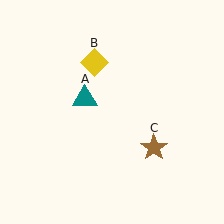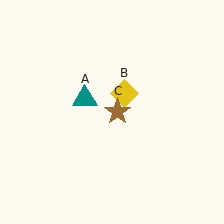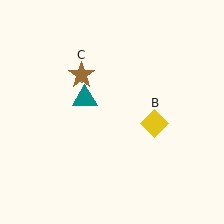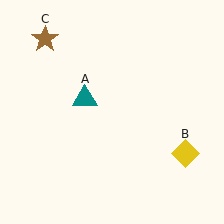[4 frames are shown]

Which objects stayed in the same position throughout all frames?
Teal triangle (object A) remained stationary.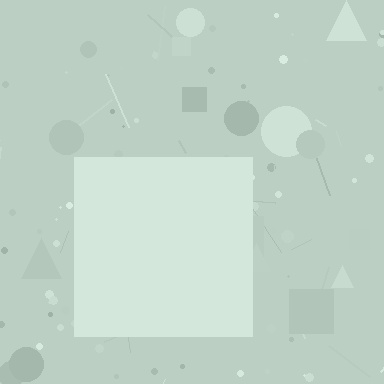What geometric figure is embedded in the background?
A square is embedded in the background.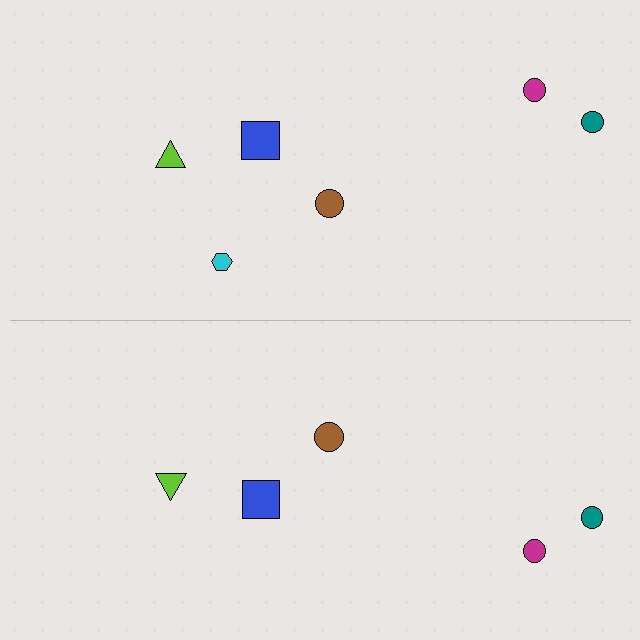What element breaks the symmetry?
A cyan hexagon is missing from the bottom side.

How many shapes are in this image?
There are 11 shapes in this image.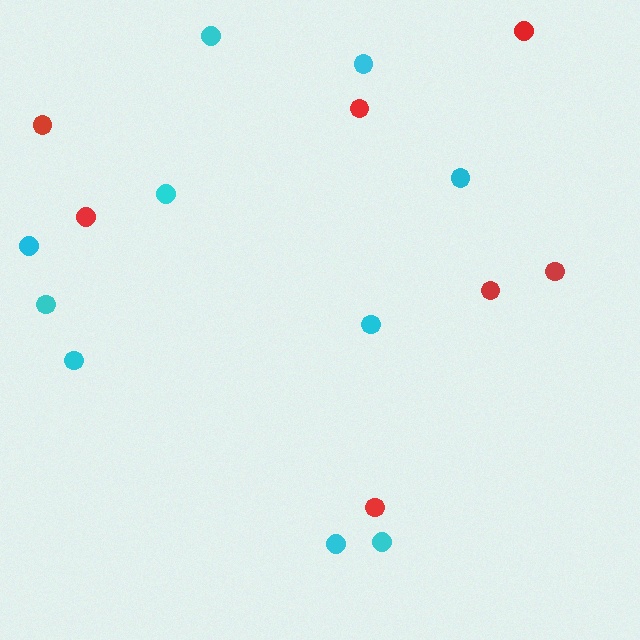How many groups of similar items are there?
There are 2 groups: one group of red circles (7) and one group of cyan circles (10).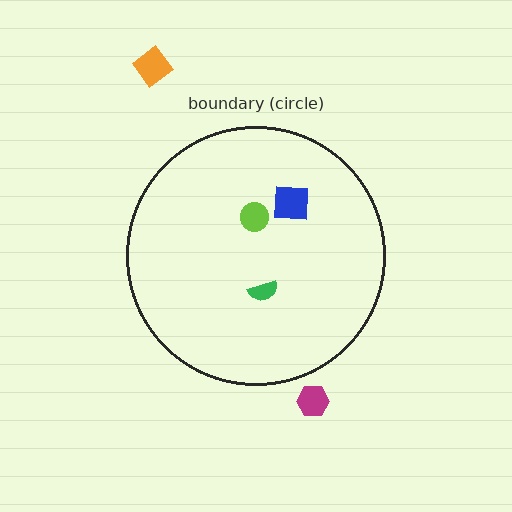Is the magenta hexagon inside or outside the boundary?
Outside.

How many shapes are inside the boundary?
3 inside, 2 outside.